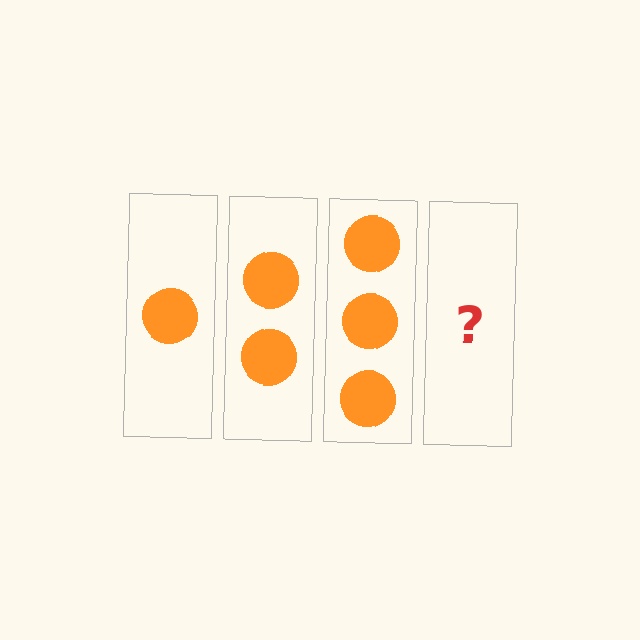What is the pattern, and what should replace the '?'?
The pattern is that each step adds one more circle. The '?' should be 4 circles.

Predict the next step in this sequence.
The next step is 4 circles.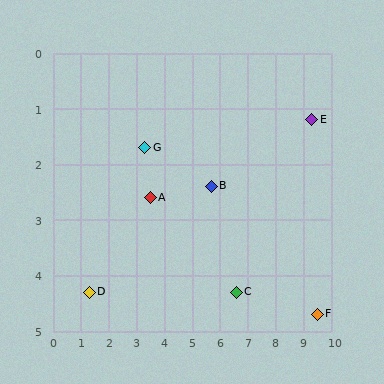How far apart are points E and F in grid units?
Points E and F are about 3.5 grid units apart.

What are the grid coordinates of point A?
Point A is at approximately (3.5, 2.6).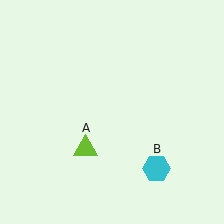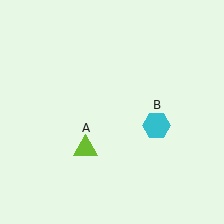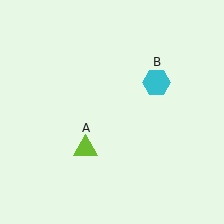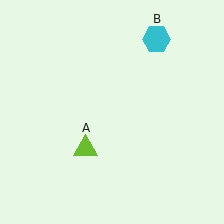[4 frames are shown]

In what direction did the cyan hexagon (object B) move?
The cyan hexagon (object B) moved up.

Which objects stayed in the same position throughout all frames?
Lime triangle (object A) remained stationary.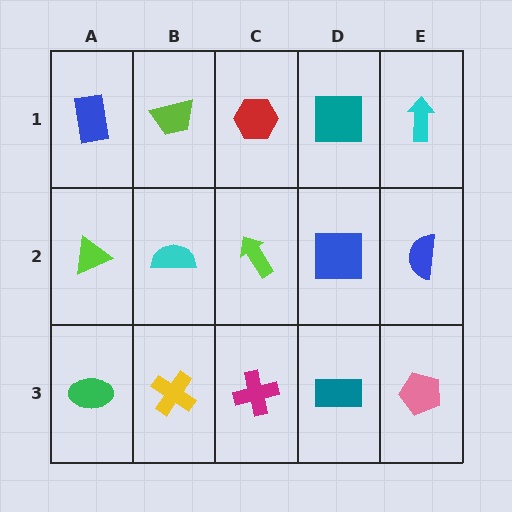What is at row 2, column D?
A blue square.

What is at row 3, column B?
A yellow cross.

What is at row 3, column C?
A magenta cross.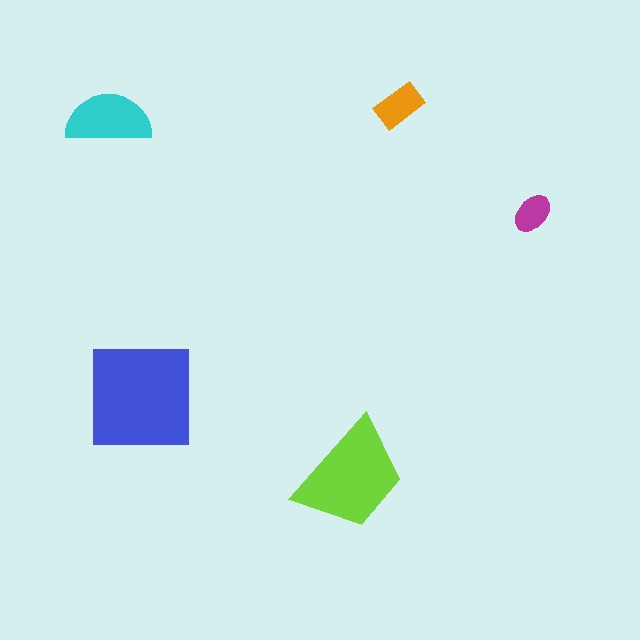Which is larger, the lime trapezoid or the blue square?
The blue square.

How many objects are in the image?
There are 5 objects in the image.